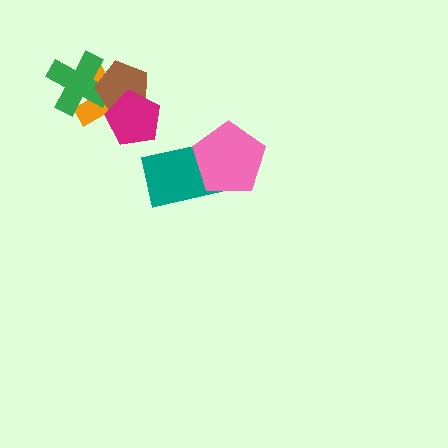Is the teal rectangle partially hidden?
Yes, it is partially covered by another shape.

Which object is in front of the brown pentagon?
The magenta pentagon is in front of the brown pentagon.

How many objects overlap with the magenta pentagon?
2 objects overlap with the magenta pentagon.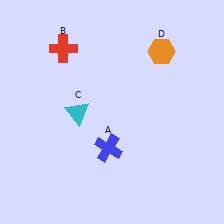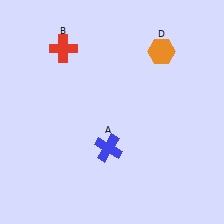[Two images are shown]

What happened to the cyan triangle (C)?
The cyan triangle (C) was removed in Image 2. It was in the bottom-left area of Image 1.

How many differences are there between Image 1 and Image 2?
There is 1 difference between the two images.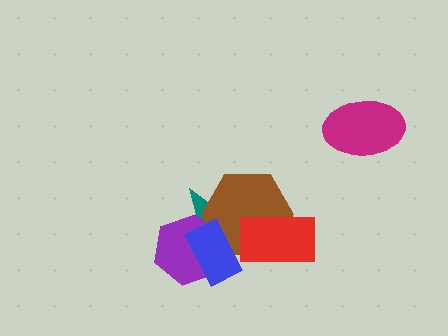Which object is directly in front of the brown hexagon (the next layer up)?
The red rectangle is directly in front of the brown hexagon.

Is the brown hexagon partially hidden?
Yes, it is partially covered by another shape.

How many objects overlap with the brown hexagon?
4 objects overlap with the brown hexagon.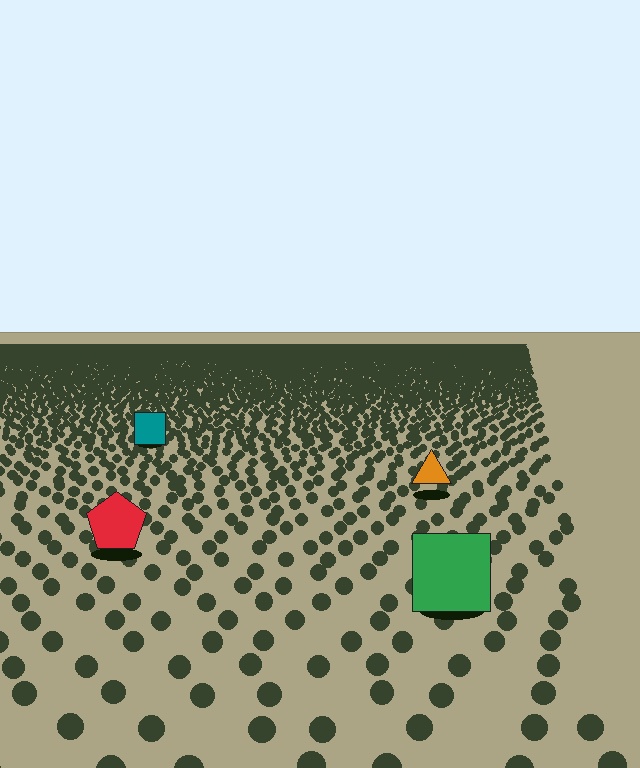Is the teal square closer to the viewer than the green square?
No. The green square is closer — you can tell from the texture gradient: the ground texture is coarser near it.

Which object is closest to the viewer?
The green square is closest. The texture marks near it are larger and more spread out.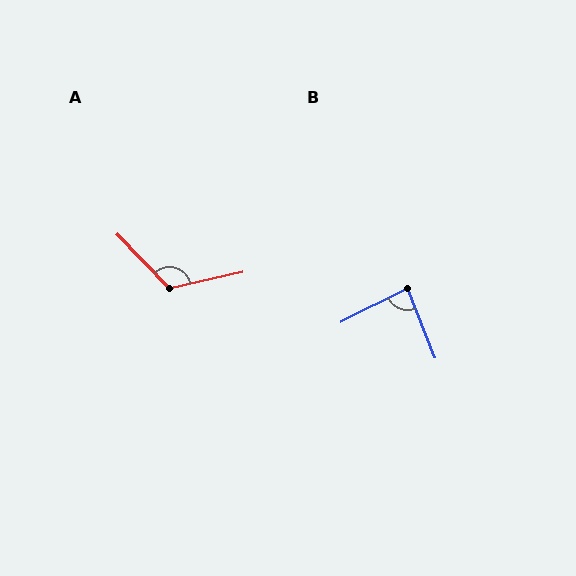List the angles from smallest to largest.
B (85°), A (121°).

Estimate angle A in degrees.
Approximately 121 degrees.